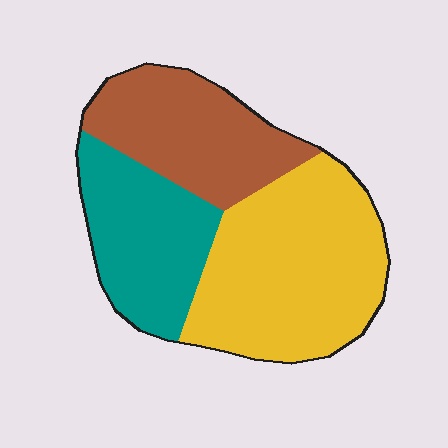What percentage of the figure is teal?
Teal covers 27% of the figure.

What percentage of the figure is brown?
Brown takes up between a sixth and a third of the figure.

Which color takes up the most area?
Yellow, at roughly 45%.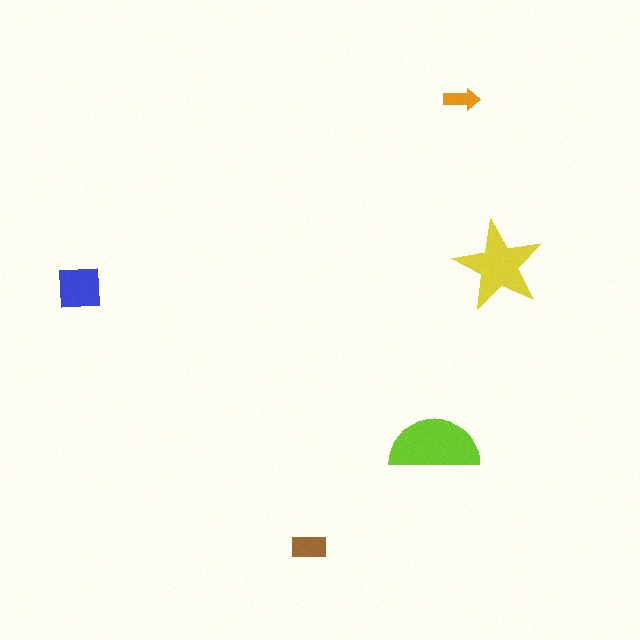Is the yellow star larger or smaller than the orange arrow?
Larger.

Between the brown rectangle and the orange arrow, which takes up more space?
The brown rectangle.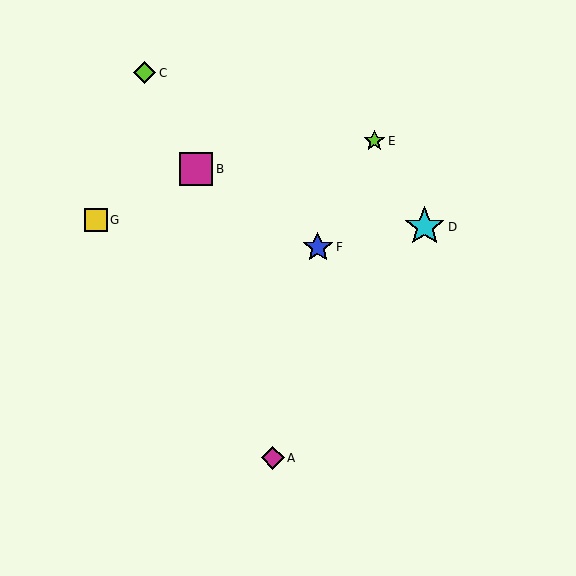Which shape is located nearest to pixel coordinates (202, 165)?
The magenta square (labeled B) at (196, 169) is nearest to that location.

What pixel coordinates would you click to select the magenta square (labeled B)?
Click at (196, 169) to select the magenta square B.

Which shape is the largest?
The cyan star (labeled D) is the largest.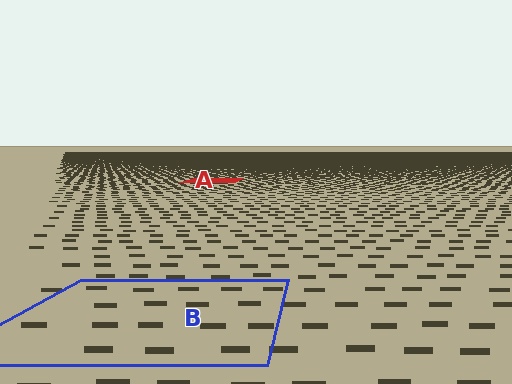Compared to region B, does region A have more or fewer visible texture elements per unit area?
Region A has more texture elements per unit area — they are packed more densely because it is farther away.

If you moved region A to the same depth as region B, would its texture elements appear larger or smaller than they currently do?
They would appear larger. At a closer depth, the same texture elements are projected at a bigger on-screen size.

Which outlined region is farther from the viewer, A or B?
Region A is farther from the viewer — the texture elements inside it appear smaller and more densely packed.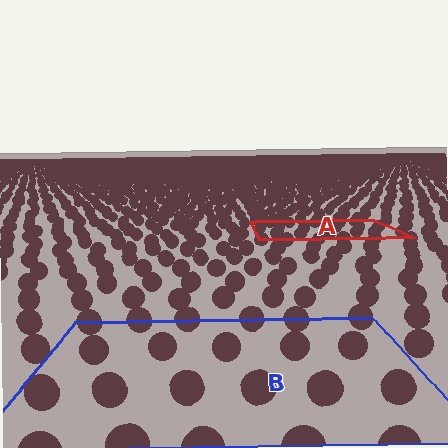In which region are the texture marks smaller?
The texture marks are smaller in region A, because it is farther away.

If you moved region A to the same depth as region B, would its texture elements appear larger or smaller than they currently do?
They would appear larger. At a closer depth, the same texture elements are projected at a bigger on-screen size.